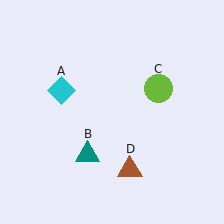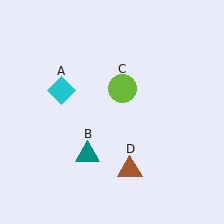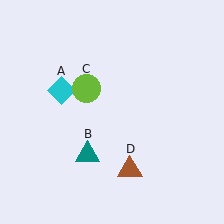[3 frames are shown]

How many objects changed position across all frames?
1 object changed position: lime circle (object C).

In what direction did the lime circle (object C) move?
The lime circle (object C) moved left.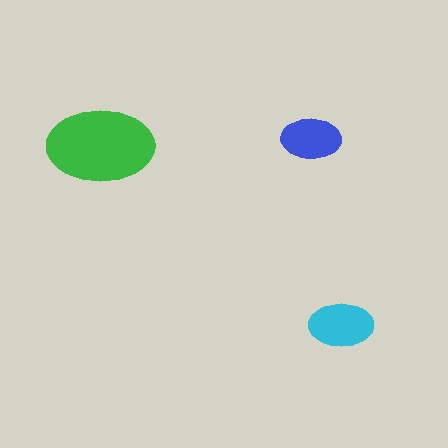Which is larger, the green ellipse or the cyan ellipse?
The green one.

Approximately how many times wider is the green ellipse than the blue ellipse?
About 2 times wider.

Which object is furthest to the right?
The cyan ellipse is rightmost.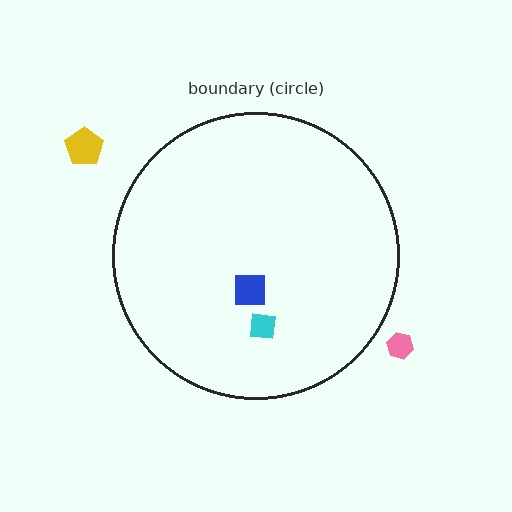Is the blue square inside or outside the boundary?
Inside.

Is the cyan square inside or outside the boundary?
Inside.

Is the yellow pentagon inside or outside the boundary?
Outside.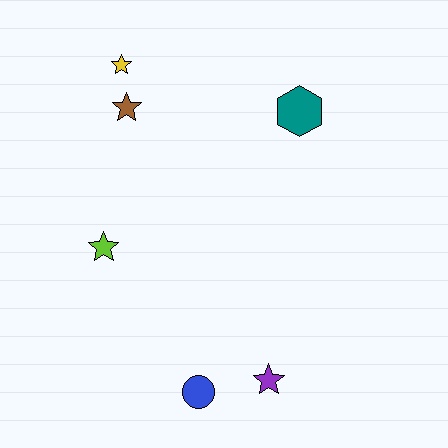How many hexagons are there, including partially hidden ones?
There is 1 hexagon.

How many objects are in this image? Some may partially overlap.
There are 6 objects.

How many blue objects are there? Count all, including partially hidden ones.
There is 1 blue object.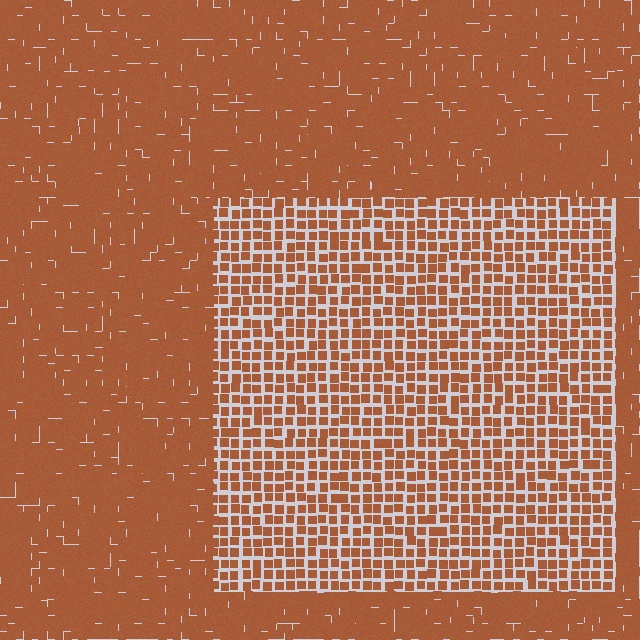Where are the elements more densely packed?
The elements are more densely packed outside the rectangle boundary.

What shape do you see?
I see a rectangle.